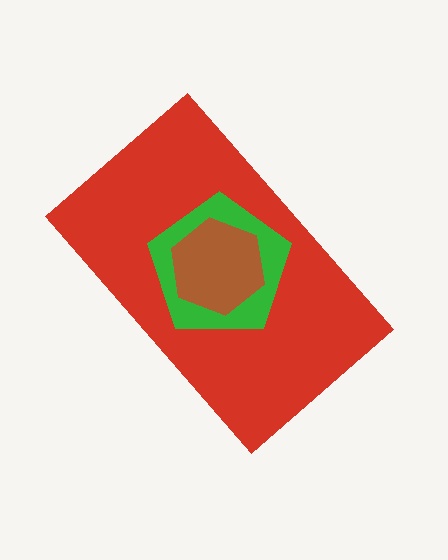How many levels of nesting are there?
3.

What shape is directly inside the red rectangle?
The green pentagon.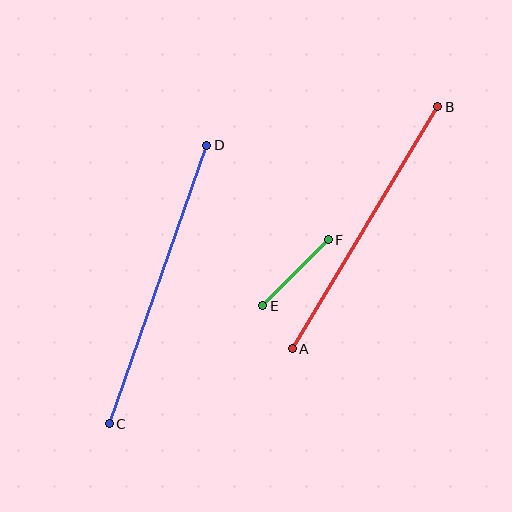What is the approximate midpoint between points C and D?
The midpoint is at approximately (158, 285) pixels.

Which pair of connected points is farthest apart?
Points C and D are farthest apart.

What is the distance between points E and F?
The distance is approximately 93 pixels.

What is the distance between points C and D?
The distance is approximately 295 pixels.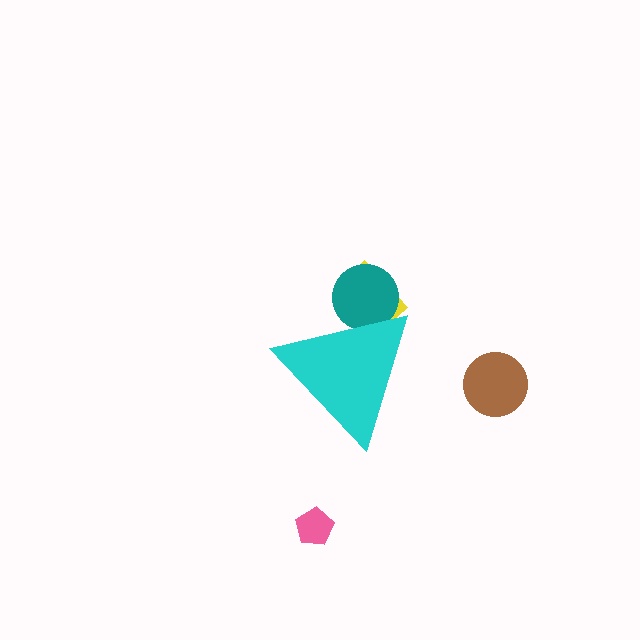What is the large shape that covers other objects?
A cyan triangle.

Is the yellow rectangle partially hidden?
Yes, the yellow rectangle is partially hidden behind the cyan triangle.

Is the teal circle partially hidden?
Yes, the teal circle is partially hidden behind the cyan triangle.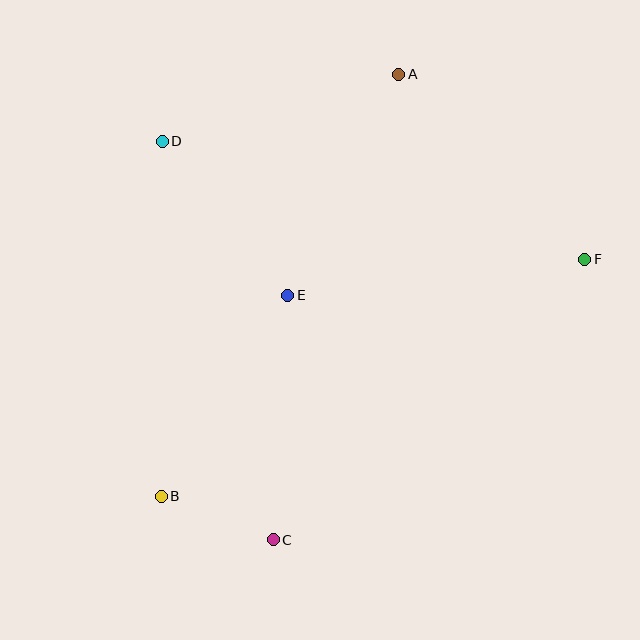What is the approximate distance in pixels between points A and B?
The distance between A and B is approximately 484 pixels.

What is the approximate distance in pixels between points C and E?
The distance between C and E is approximately 245 pixels.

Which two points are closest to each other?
Points B and C are closest to each other.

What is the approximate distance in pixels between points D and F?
The distance between D and F is approximately 439 pixels.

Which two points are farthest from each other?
Points B and F are farthest from each other.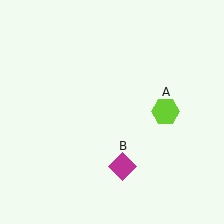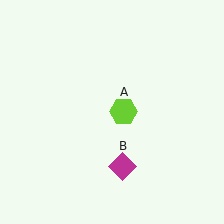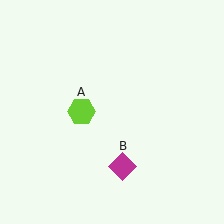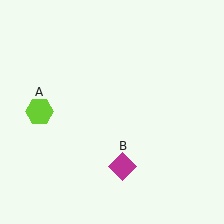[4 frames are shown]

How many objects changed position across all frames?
1 object changed position: lime hexagon (object A).